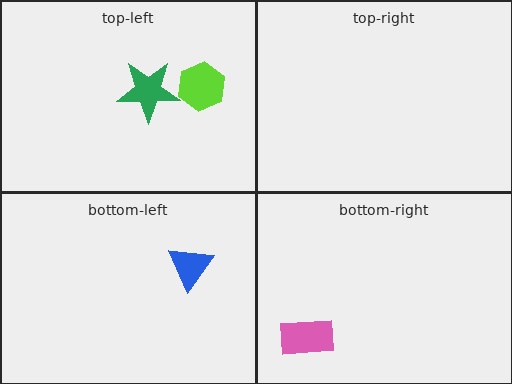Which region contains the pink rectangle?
The bottom-right region.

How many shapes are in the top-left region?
2.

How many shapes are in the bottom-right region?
1.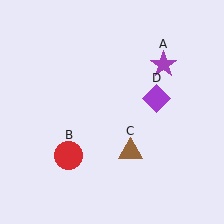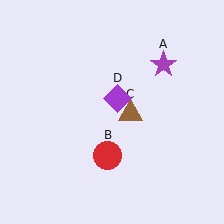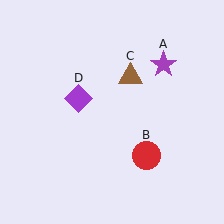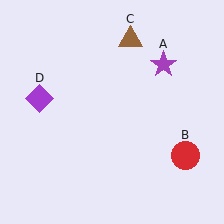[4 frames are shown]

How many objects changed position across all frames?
3 objects changed position: red circle (object B), brown triangle (object C), purple diamond (object D).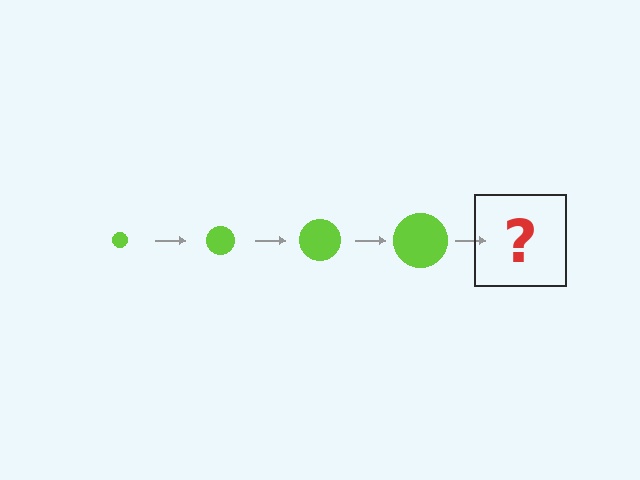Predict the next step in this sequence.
The next step is a lime circle, larger than the previous one.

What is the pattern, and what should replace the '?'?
The pattern is that the circle gets progressively larger each step. The '?' should be a lime circle, larger than the previous one.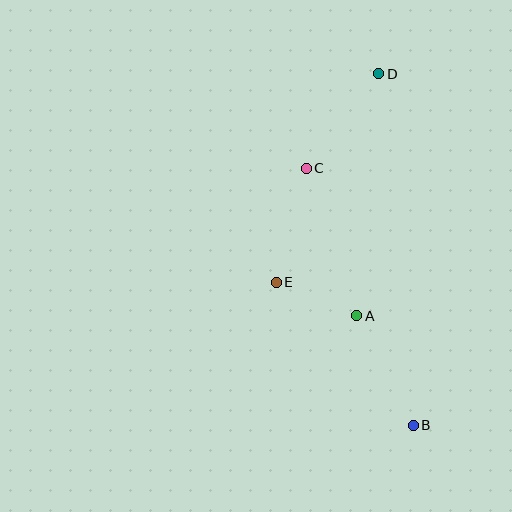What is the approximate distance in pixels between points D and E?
The distance between D and E is approximately 233 pixels.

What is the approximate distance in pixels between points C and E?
The distance between C and E is approximately 118 pixels.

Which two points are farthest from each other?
Points B and D are farthest from each other.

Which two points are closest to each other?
Points A and E are closest to each other.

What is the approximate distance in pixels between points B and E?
The distance between B and E is approximately 198 pixels.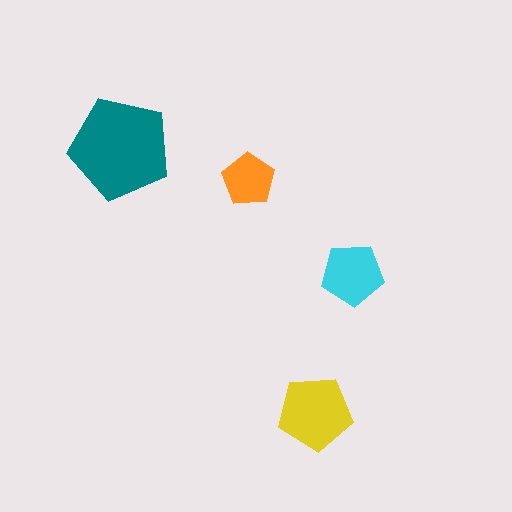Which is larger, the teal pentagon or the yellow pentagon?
The teal one.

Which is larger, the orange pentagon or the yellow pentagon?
The yellow one.